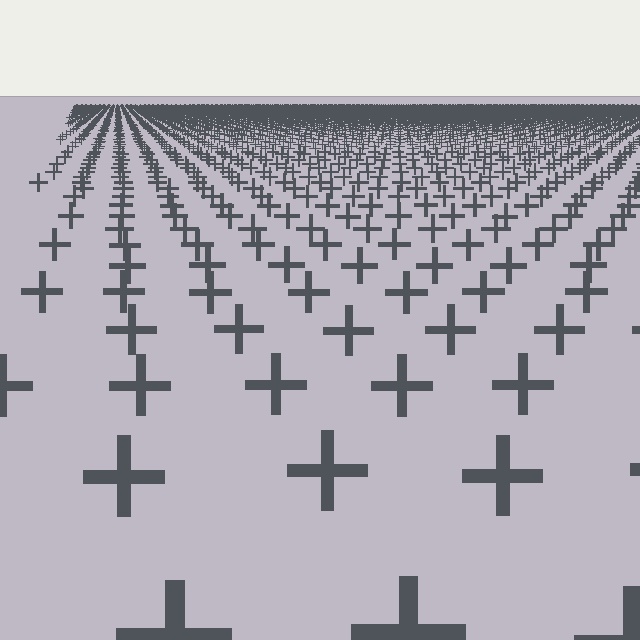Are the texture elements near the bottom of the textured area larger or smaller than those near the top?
Larger. Near the bottom, elements are closer to the viewer and appear at a bigger on-screen size.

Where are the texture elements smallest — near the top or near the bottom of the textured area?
Near the top.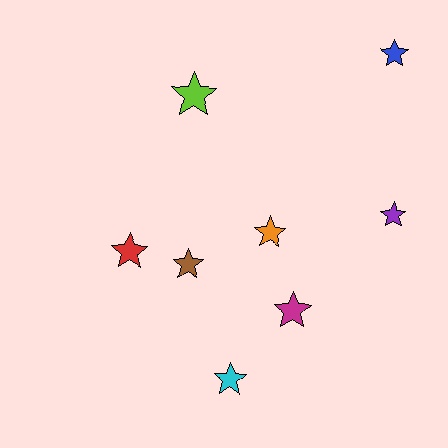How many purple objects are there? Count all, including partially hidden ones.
There is 1 purple object.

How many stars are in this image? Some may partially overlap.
There are 8 stars.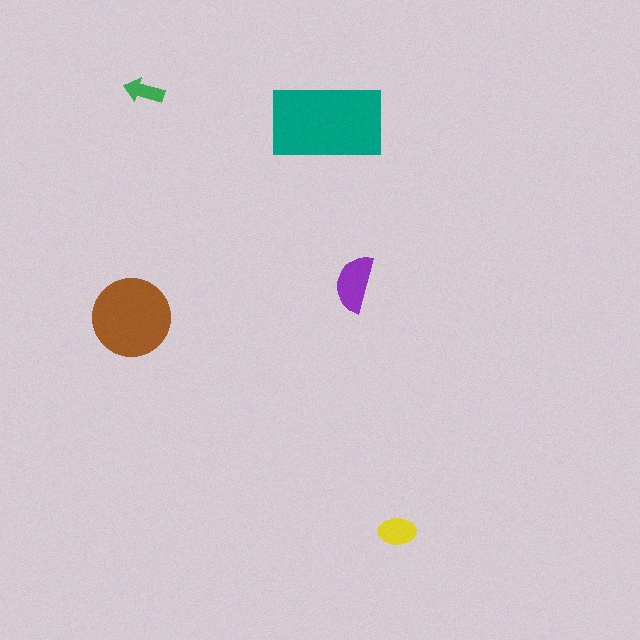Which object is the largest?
The teal rectangle.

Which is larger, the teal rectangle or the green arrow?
The teal rectangle.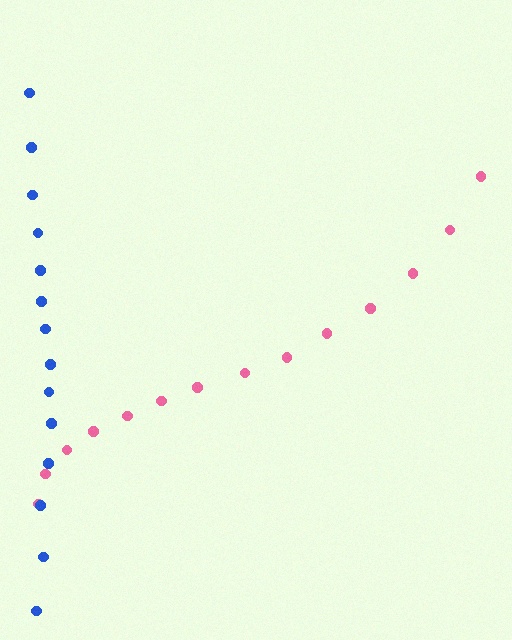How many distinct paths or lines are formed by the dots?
There are 2 distinct paths.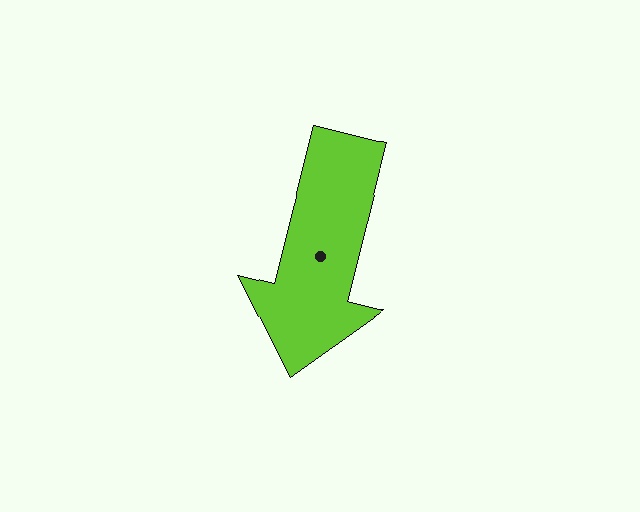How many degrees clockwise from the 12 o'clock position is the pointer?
Approximately 194 degrees.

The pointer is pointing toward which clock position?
Roughly 6 o'clock.